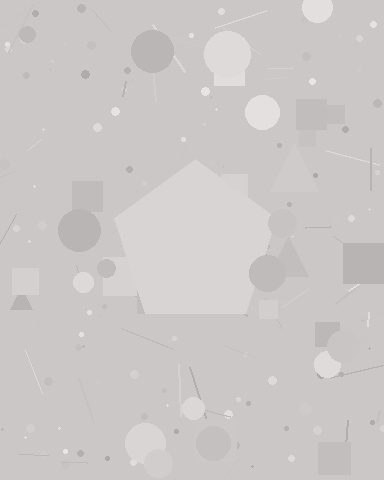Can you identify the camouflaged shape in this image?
The camouflaged shape is a pentagon.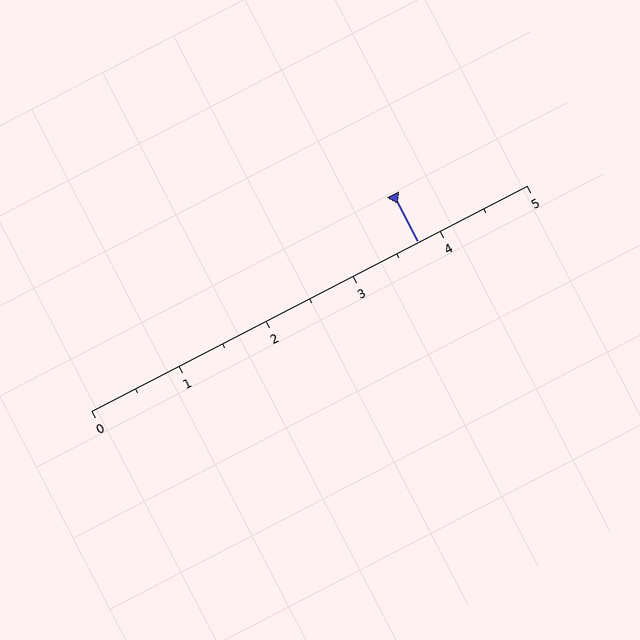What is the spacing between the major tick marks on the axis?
The major ticks are spaced 1 apart.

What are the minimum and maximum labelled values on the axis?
The axis runs from 0 to 5.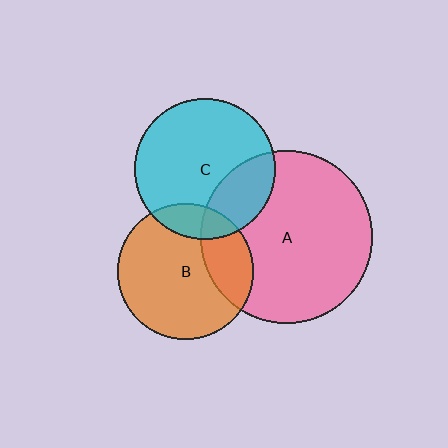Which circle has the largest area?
Circle A (pink).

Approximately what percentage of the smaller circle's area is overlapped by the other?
Approximately 15%.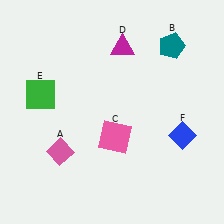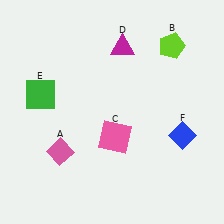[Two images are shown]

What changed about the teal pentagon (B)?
In Image 1, B is teal. In Image 2, it changed to lime.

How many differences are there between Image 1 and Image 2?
There is 1 difference between the two images.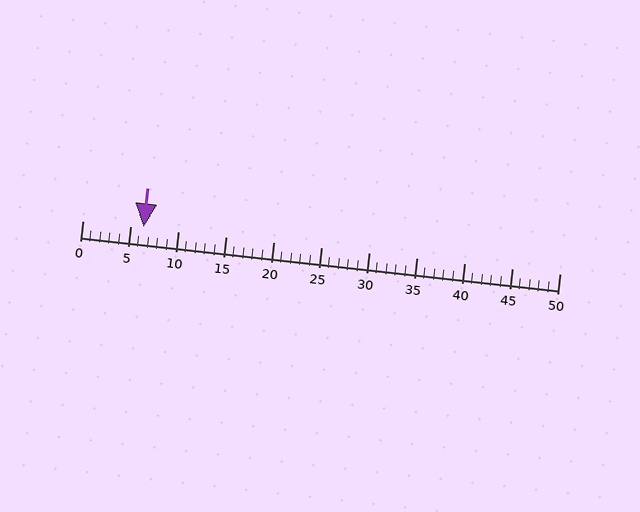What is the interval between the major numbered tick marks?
The major tick marks are spaced 5 units apart.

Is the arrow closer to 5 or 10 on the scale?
The arrow is closer to 5.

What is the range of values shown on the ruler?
The ruler shows values from 0 to 50.